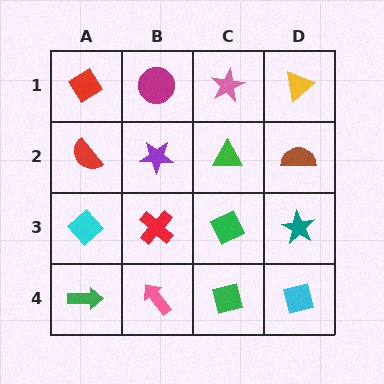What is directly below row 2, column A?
A cyan diamond.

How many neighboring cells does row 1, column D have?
2.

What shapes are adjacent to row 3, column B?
A purple star (row 2, column B), a pink arrow (row 4, column B), a cyan diamond (row 3, column A), a green diamond (row 3, column C).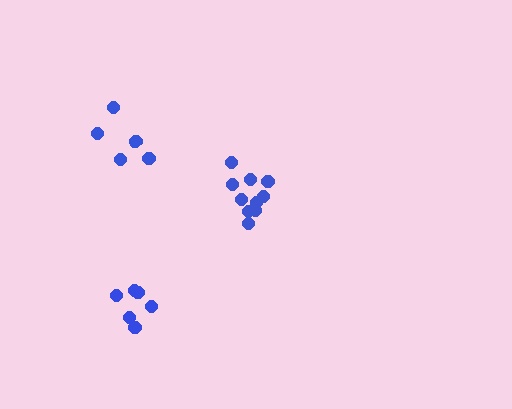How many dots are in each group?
Group 1: 6 dots, Group 2: 6 dots, Group 3: 10 dots (22 total).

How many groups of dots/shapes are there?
There are 3 groups.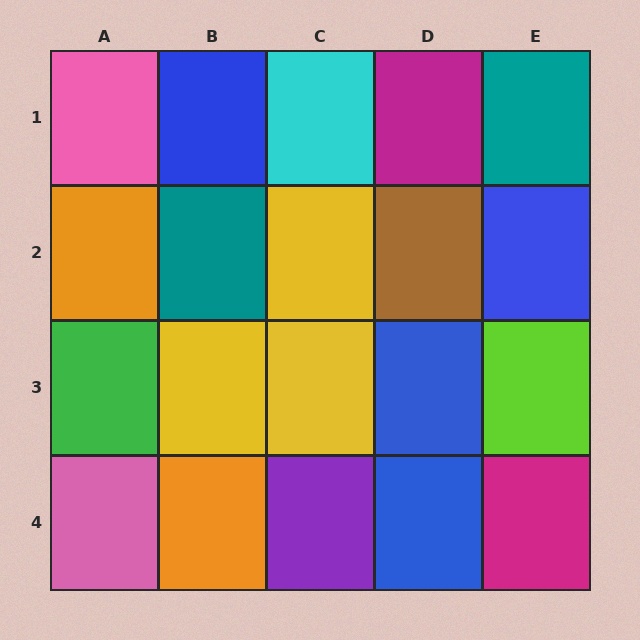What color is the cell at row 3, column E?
Lime.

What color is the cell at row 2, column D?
Brown.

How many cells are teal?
2 cells are teal.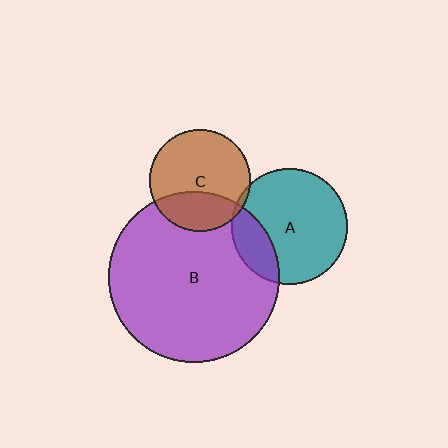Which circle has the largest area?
Circle B (purple).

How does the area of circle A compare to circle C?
Approximately 1.3 times.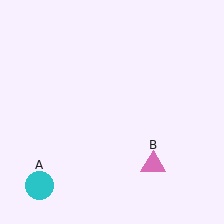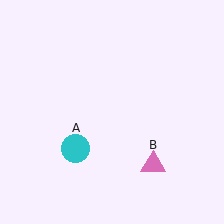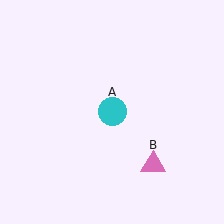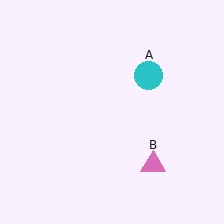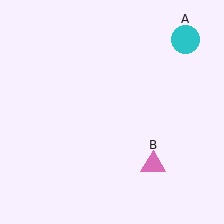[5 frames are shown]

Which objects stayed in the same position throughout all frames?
Pink triangle (object B) remained stationary.